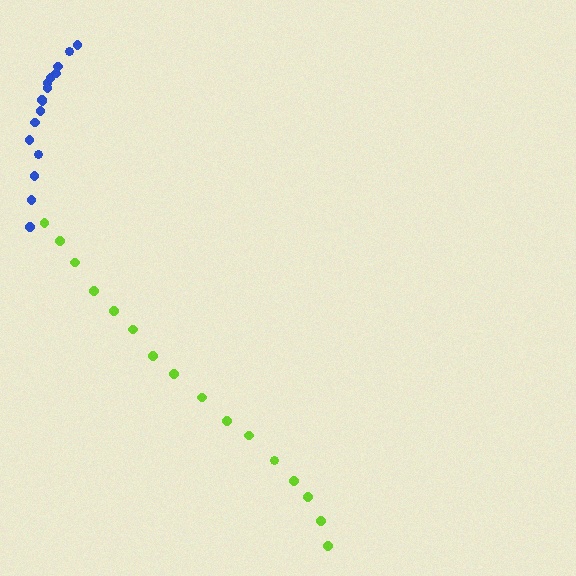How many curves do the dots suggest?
There are 2 distinct paths.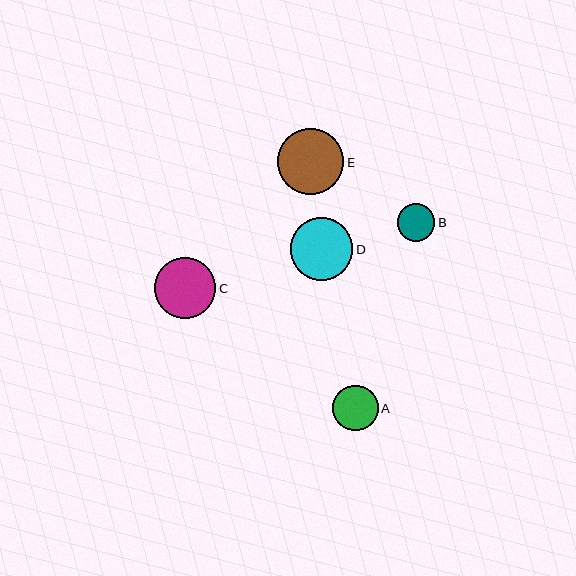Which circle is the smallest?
Circle B is the smallest with a size of approximately 37 pixels.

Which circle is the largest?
Circle E is the largest with a size of approximately 66 pixels.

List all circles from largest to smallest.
From largest to smallest: E, D, C, A, B.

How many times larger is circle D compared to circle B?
Circle D is approximately 1.7 times the size of circle B.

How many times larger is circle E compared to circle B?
Circle E is approximately 1.8 times the size of circle B.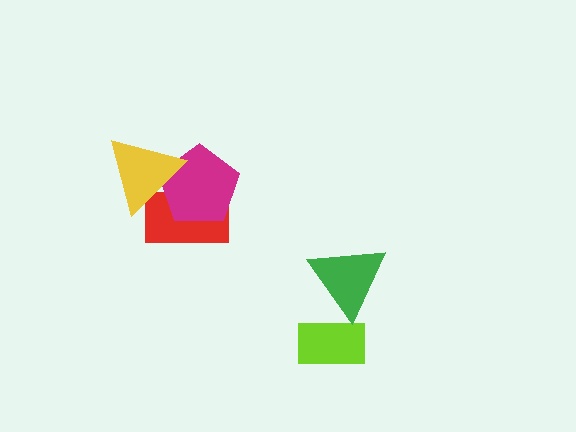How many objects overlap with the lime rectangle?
1 object overlaps with the lime rectangle.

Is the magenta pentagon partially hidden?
Yes, it is partially covered by another shape.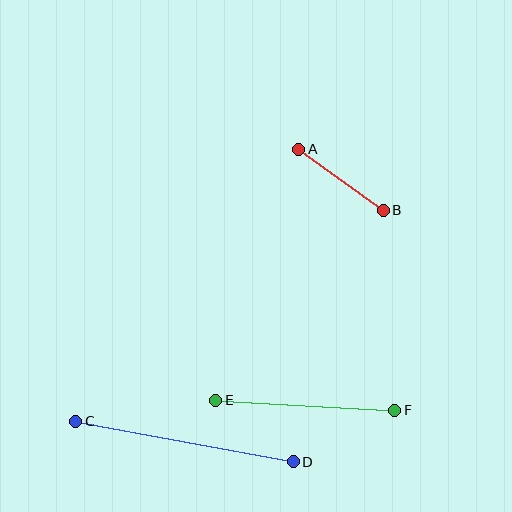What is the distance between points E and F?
The distance is approximately 180 pixels.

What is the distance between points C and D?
The distance is approximately 221 pixels.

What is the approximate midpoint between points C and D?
The midpoint is at approximately (184, 441) pixels.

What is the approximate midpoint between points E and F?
The midpoint is at approximately (305, 405) pixels.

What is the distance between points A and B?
The distance is approximately 104 pixels.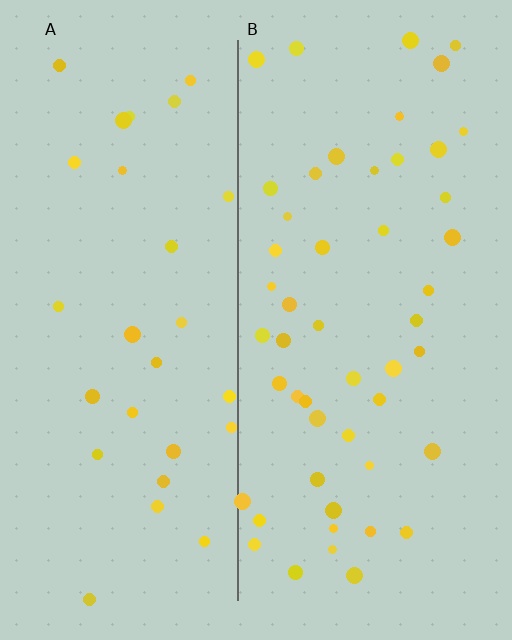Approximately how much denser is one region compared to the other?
Approximately 1.7× — region B over region A.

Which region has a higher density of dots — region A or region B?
B (the right).